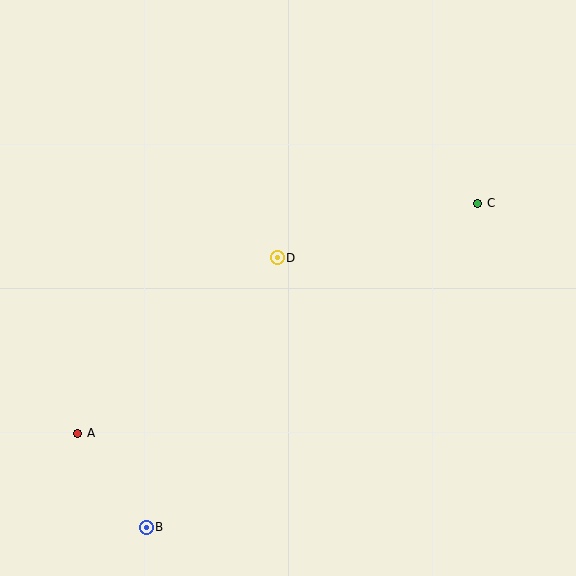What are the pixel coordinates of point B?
Point B is at (146, 527).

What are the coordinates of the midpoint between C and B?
The midpoint between C and B is at (312, 365).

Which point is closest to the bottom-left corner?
Point B is closest to the bottom-left corner.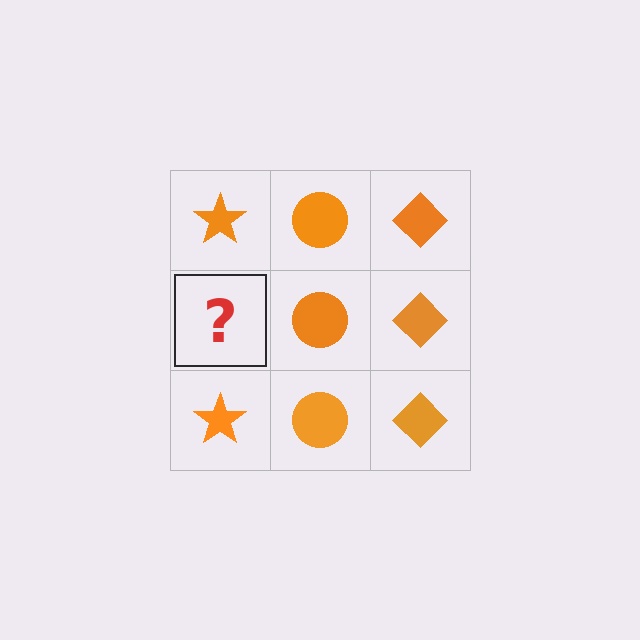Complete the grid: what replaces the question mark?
The question mark should be replaced with an orange star.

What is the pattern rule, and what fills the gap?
The rule is that each column has a consistent shape. The gap should be filled with an orange star.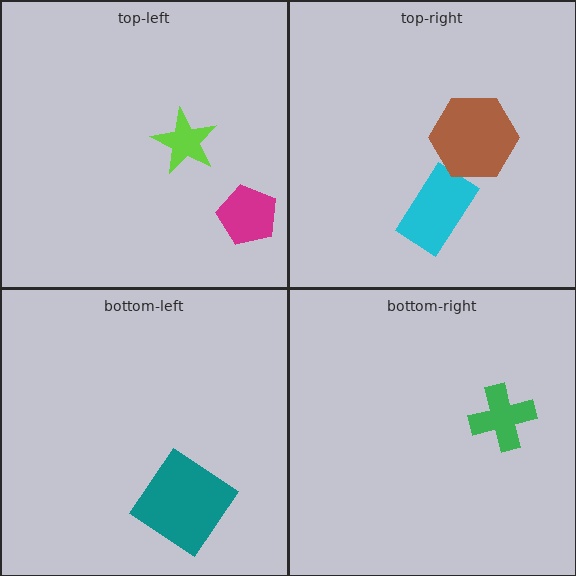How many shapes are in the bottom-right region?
1.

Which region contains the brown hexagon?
The top-right region.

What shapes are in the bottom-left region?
The teal diamond.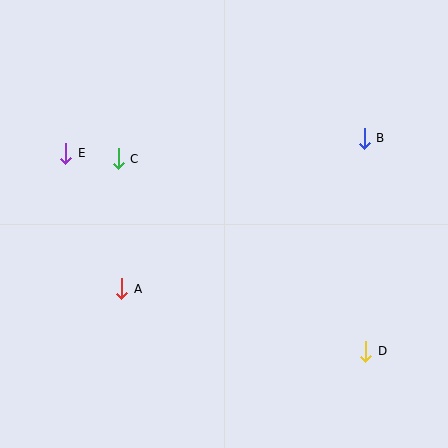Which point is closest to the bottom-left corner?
Point A is closest to the bottom-left corner.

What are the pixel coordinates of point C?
Point C is at (118, 159).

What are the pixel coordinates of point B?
Point B is at (364, 138).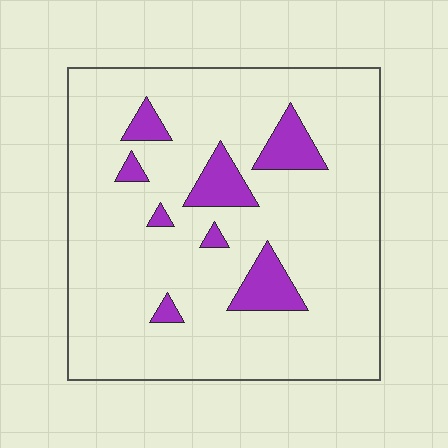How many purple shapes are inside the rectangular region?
8.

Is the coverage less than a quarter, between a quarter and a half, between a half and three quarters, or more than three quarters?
Less than a quarter.